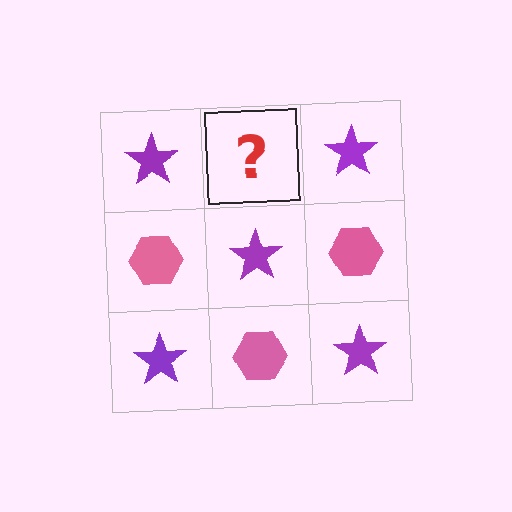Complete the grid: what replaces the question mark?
The question mark should be replaced with a pink hexagon.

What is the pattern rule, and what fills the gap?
The rule is that it alternates purple star and pink hexagon in a checkerboard pattern. The gap should be filled with a pink hexagon.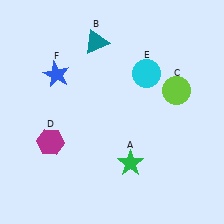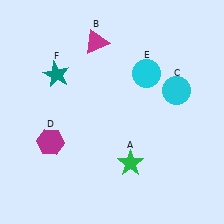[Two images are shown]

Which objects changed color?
B changed from teal to magenta. C changed from lime to cyan. F changed from blue to teal.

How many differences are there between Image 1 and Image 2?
There are 3 differences between the two images.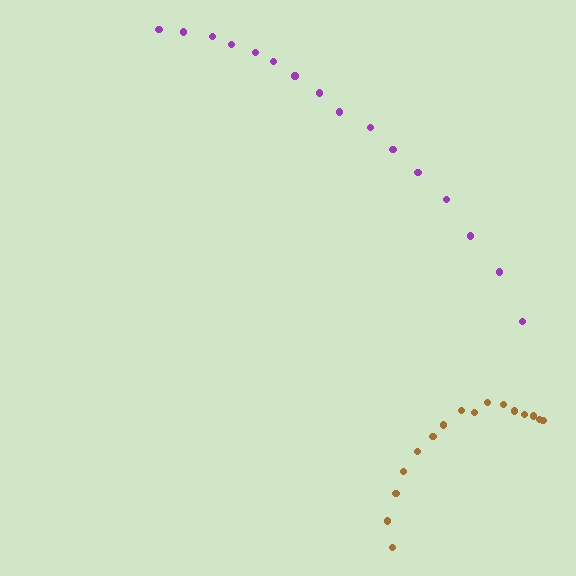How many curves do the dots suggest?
There are 2 distinct paths.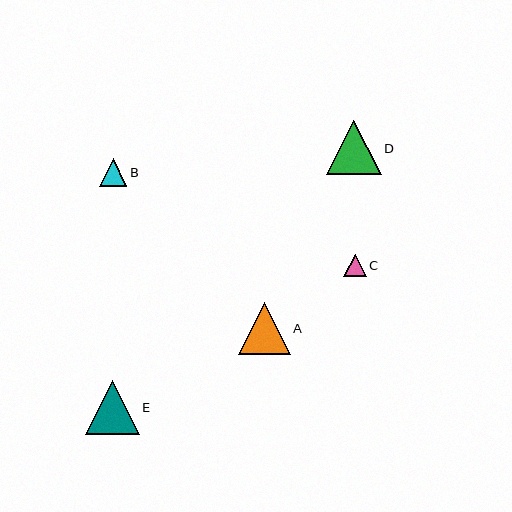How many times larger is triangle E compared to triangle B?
Triangle E is approximately 1.9 times the size of triangle B.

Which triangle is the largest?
Triangle D is the largest with a size of approximately 54 pixels.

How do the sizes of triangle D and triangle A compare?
Triangle D and triangle A are approximately the same size.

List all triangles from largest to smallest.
From largest to smallest: D, E, A, B, C.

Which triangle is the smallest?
Triangle C is the smallest with a size of approximately 22 pixels.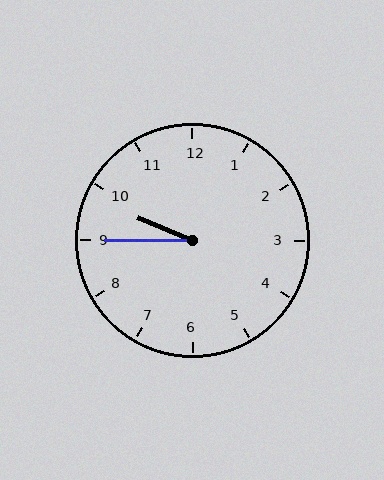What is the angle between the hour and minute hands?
Approximately 22 degrees.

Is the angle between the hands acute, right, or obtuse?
It is acute.